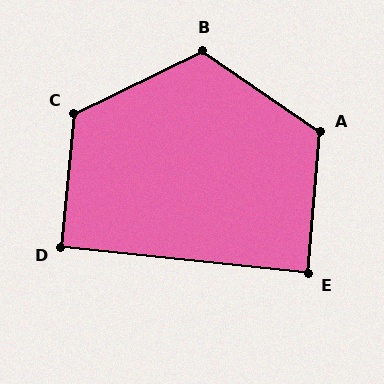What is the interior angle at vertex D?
Approximately 91 degrees (approximately right).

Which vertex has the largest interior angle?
C, at approximately 121 degrees.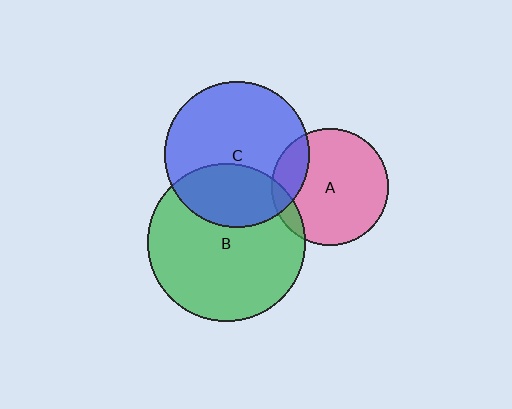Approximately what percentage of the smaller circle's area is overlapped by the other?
Approximately 35%.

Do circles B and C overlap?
Yes.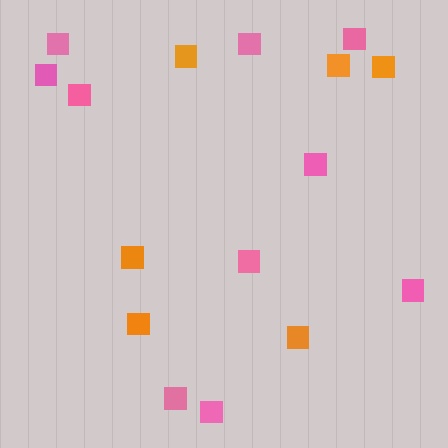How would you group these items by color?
There are 2 groups: one group of pink squares (10) and one group of orange squares (6).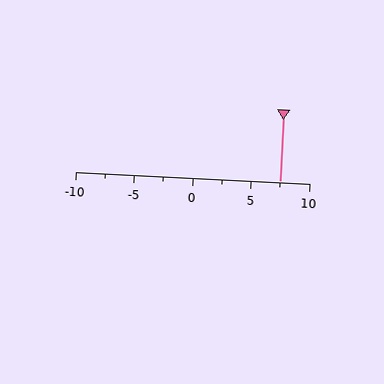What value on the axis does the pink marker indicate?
The marker indicates approximately 7.5.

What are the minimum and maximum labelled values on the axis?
The axis runs from -10 to 10.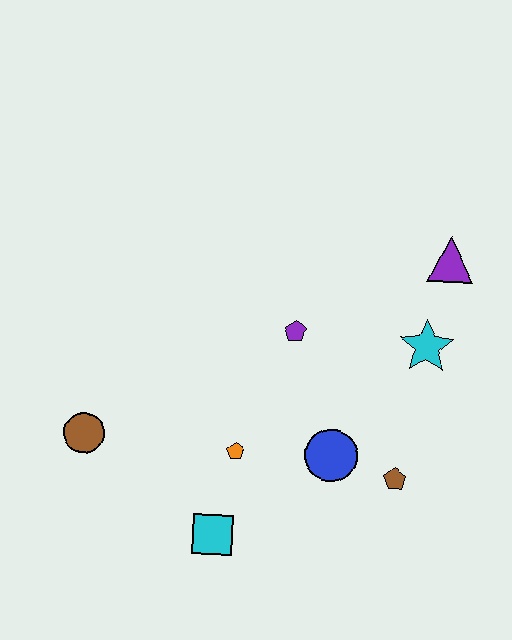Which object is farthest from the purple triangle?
The brown circle is farthest from the purple triangle.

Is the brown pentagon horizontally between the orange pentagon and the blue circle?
No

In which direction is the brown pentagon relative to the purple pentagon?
The brown pentagon is below the purple pentagon.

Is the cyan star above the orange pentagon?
Yes